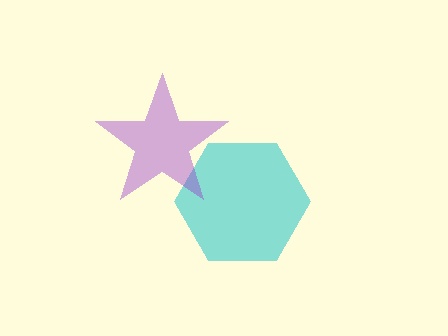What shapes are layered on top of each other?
The layered shapes are: a cyan hexagon, a purple star.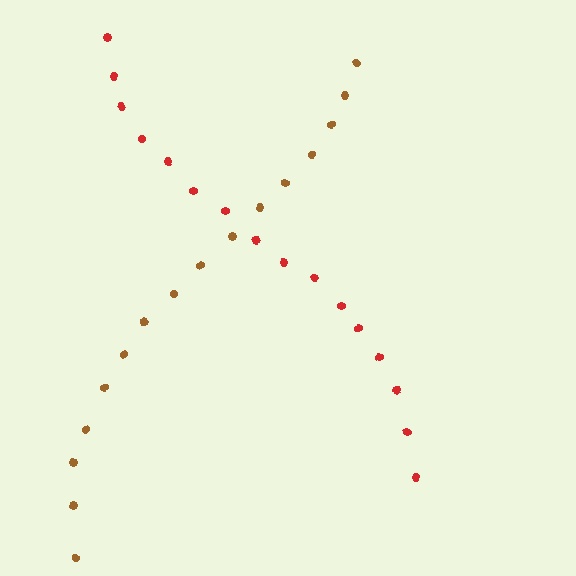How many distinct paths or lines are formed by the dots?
There are 2 distinct paths.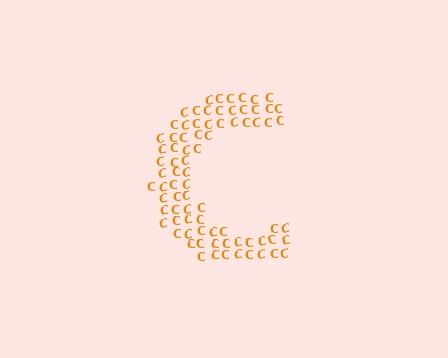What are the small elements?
The small elements are letter C's.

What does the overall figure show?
The overall figure shows the letter C.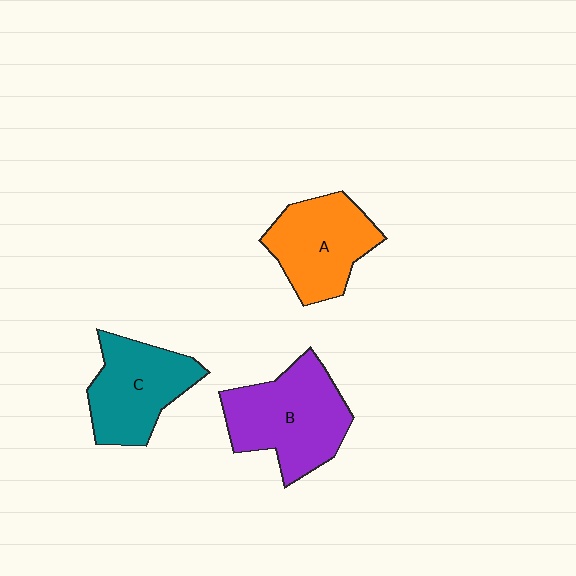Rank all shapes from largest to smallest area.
From largest to smallest: B (purple), A (orange), C (teal).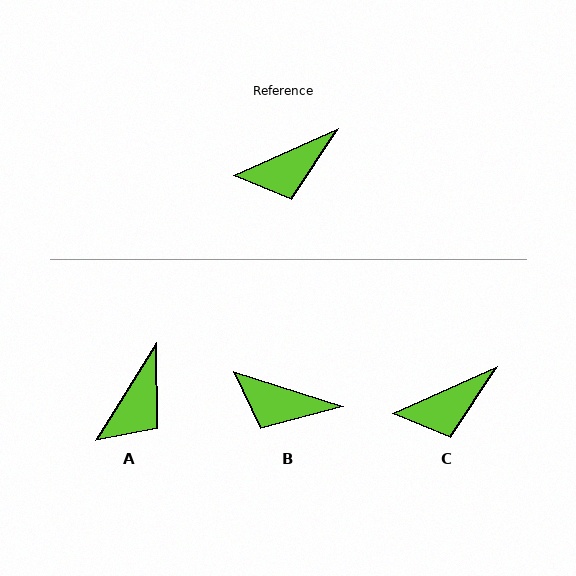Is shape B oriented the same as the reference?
No, it is off by about 42 degrees.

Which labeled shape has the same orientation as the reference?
C.